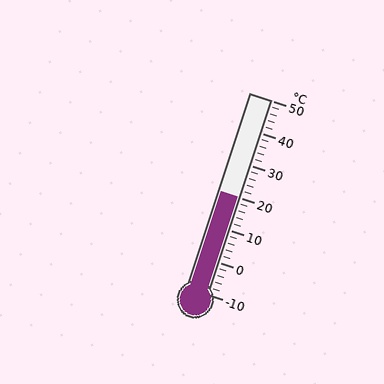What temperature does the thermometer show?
The thermometer shows approximately 20°C.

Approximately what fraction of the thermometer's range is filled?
The thermometer is filled to approximately 50% of its range.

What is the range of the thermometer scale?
The thermometer scale ranges from -10°C to 50°C.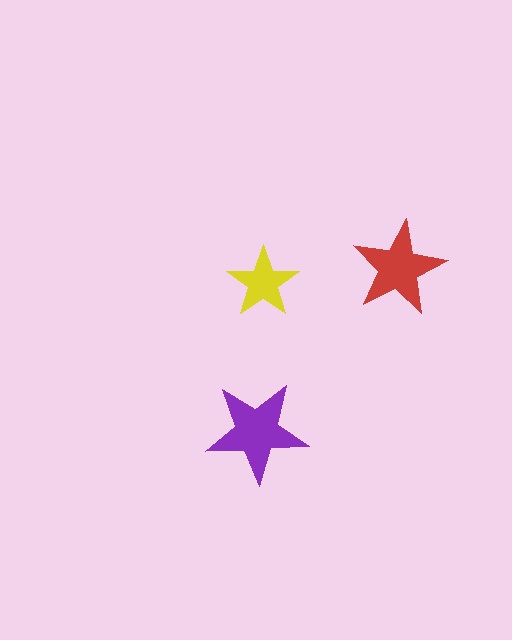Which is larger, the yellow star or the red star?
The red one.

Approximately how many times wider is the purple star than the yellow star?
About 1.5 times wider.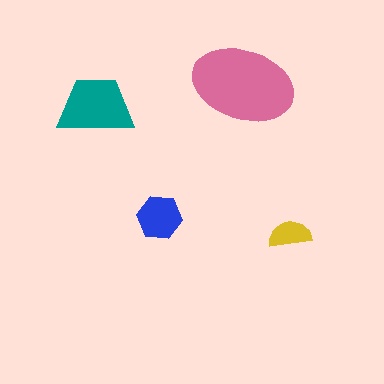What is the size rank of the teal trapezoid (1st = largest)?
2nd.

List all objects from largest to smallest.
The pink ellipse, the teal trapezoid, the blue hexagon, the yellow semicircle.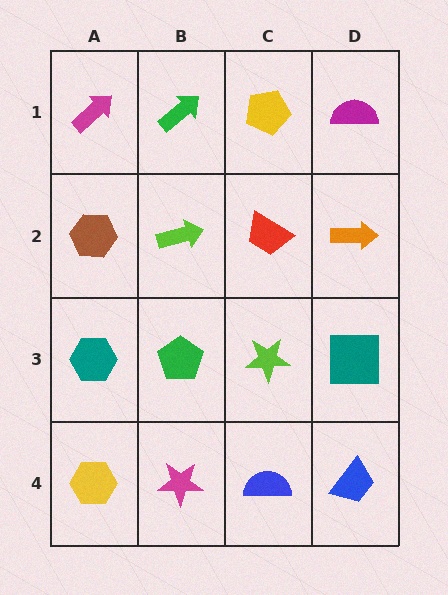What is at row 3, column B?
A green pentagon.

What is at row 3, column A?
A teal hexagon.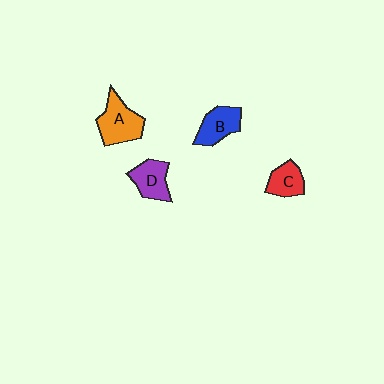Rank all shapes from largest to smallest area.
From largest to smallest: A (orange), B (blue), D (purple), C (red).